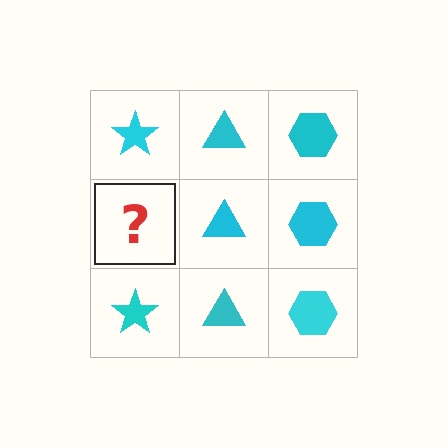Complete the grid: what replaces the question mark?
The question mark should be replaced with a cyan star.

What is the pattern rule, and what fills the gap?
The rule is that each column has a consistent shape. The gap should be filled with a cyan star.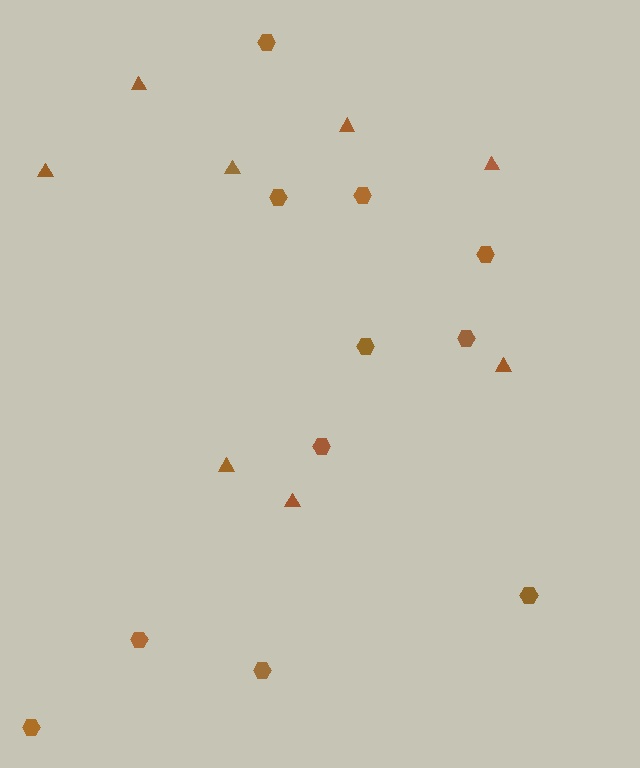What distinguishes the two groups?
There are 2 groups: one group of hexagons (11) and one group of triangles (8).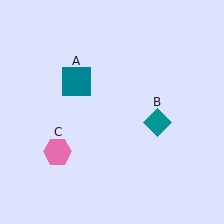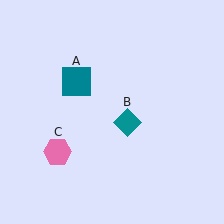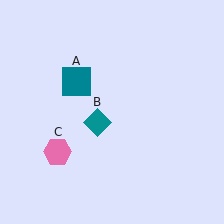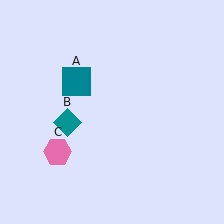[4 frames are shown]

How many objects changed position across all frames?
1 object changed position: teal diamond (object B).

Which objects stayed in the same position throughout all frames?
Teal square (object A) and pink hexagon (object C) remained stationary.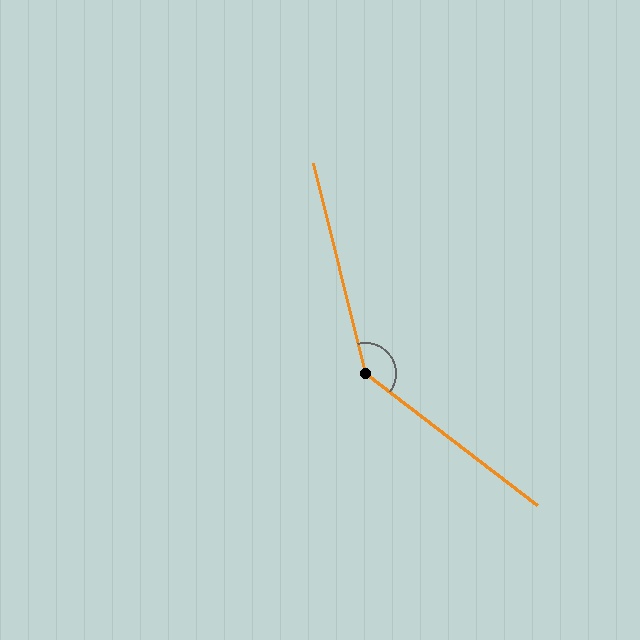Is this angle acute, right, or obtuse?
It is obtuse.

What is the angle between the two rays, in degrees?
Approximately 141 degrees.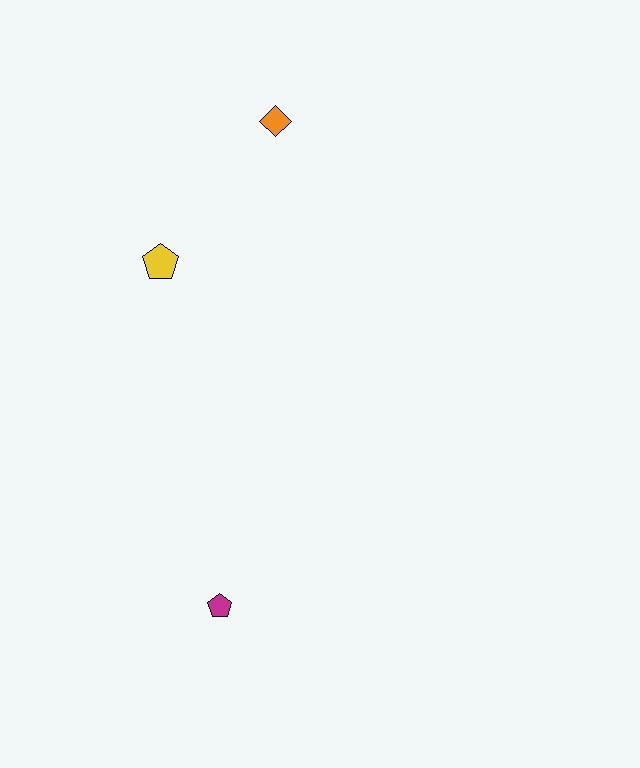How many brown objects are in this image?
There are no brown objects.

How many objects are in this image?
There are 3 objects.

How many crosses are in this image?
There are no crosses.